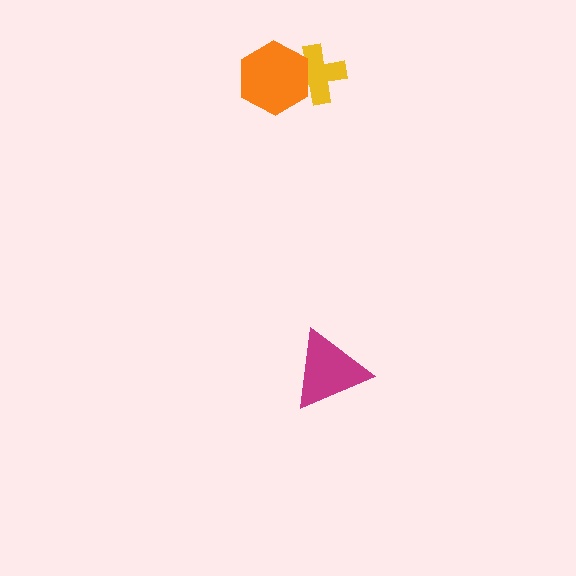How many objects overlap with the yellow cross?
1 object overlaps with the yellow cross.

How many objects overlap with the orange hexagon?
1 object overlaps with the orange hexagon.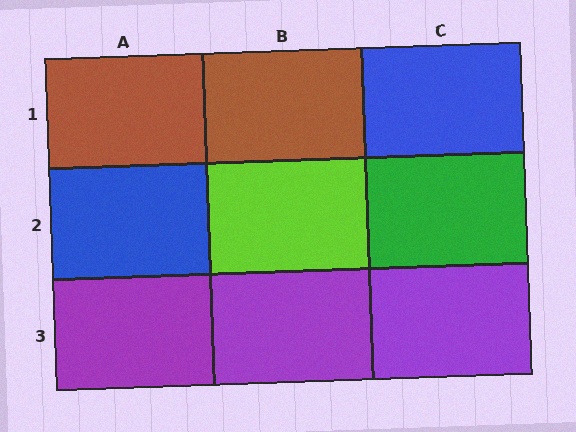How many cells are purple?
3 cells are purple.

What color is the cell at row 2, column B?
Lime.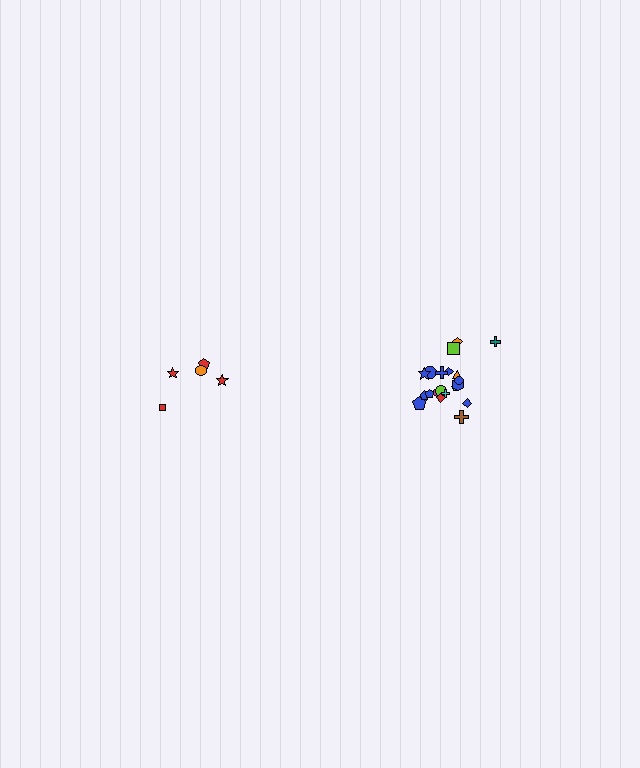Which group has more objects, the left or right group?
The right group.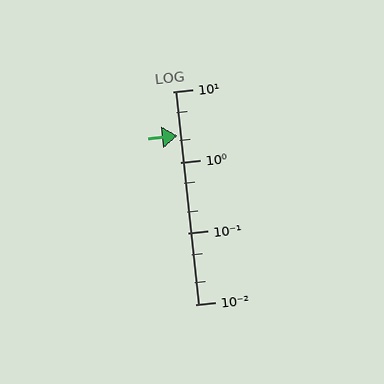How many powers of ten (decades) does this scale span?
The scale spans 3 decades, from 0.01 to 10.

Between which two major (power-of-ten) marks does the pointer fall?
The pointer is between 1 and 10.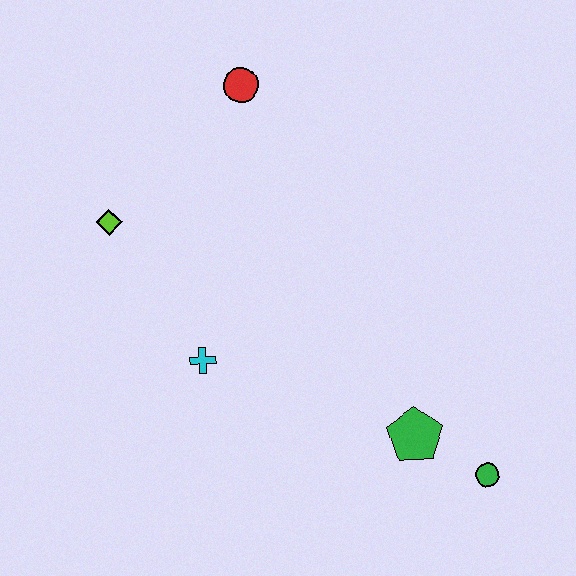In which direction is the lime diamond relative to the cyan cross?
The lime diamond is above the cyan cross.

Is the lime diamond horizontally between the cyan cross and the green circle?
No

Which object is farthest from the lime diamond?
The green circle is farthest from the lime diamond.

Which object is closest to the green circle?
The green pentagon is closest to the green circle.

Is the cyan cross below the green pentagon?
No